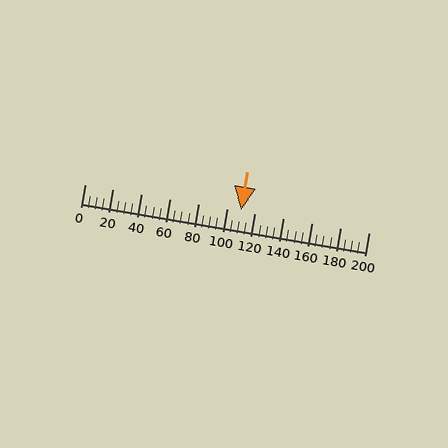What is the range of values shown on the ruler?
The ruler shows values from 0 to 200.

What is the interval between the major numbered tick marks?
The major tick marks are spaced 20 units apart.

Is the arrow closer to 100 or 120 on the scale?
The arrow is closer to 120.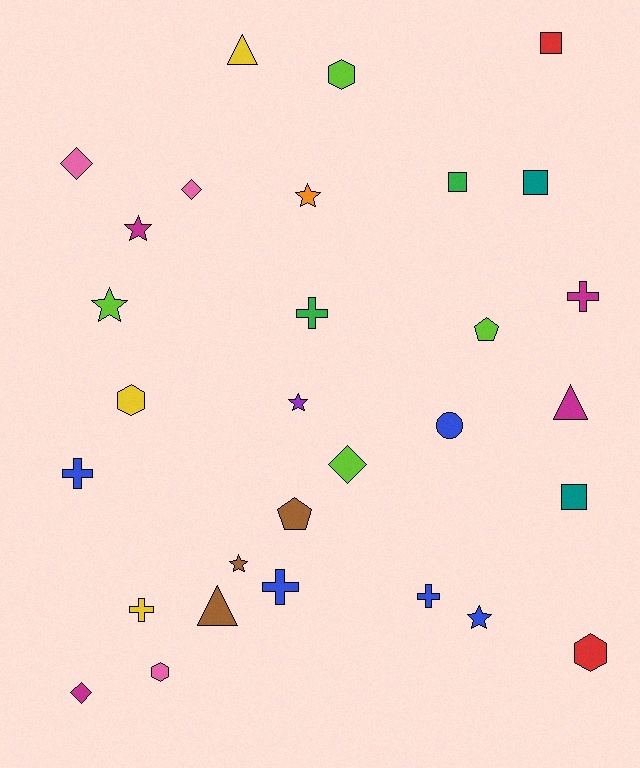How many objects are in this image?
There are 30 objects.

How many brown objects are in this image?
There are 3 brown objects.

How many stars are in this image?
There are 6 stars.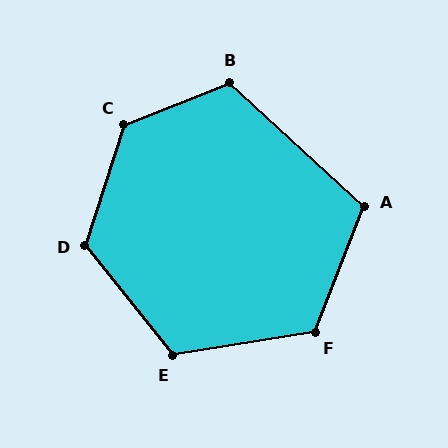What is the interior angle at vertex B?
Approximately 116 degrees (obtuse).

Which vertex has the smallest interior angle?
A, at approximately 111 degrees.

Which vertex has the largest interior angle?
C, at approximately 130 degrees.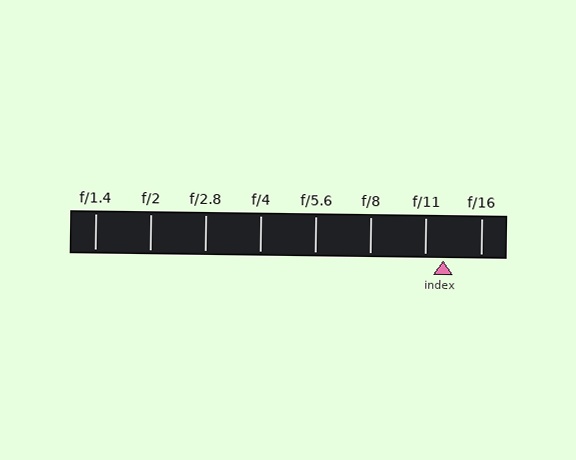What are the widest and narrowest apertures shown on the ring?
The widest aperture shown is f/1.4 and the narrowest is f/16.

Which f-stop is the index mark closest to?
The index mark is closest to f/11.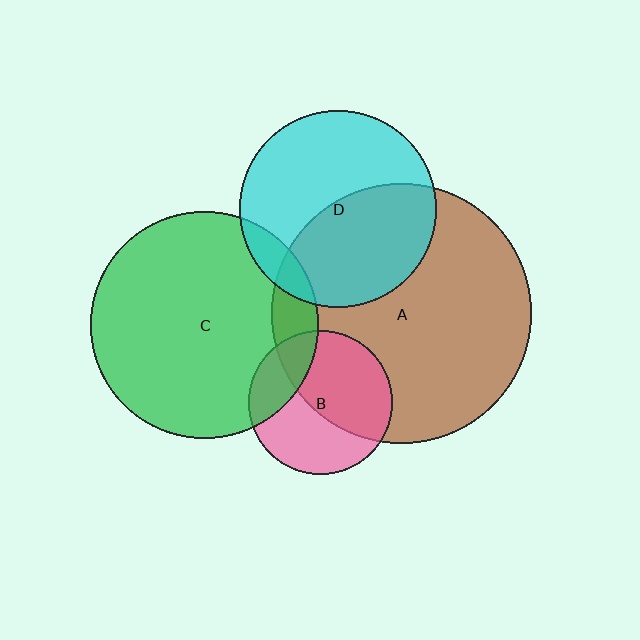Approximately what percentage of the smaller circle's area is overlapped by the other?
Approximately 50%.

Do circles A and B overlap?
Yes.